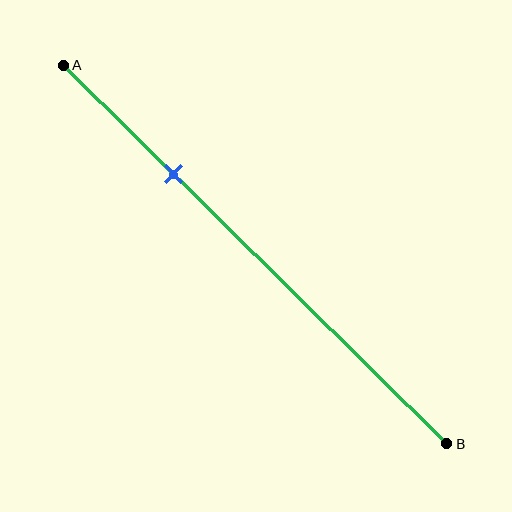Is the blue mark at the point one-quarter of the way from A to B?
No, the mark is at about 30% from A, not at the 25% one-quarter point.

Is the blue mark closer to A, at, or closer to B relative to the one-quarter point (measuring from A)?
The blue mark is closer to point B than the one-quarter point of segment AB.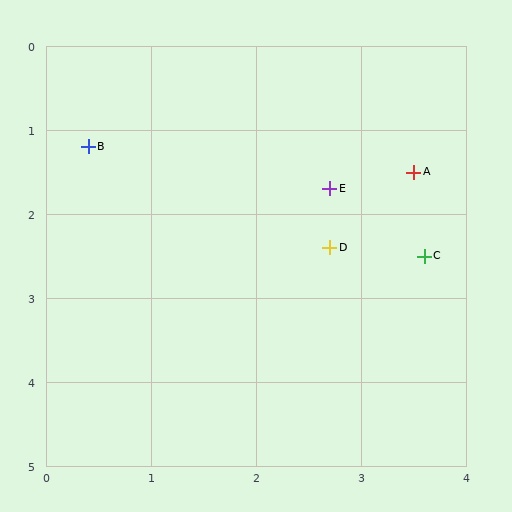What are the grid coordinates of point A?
Point A is at approximately (3.5, 1.5).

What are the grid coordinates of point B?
Point B is at approximately (0.4, 1.2).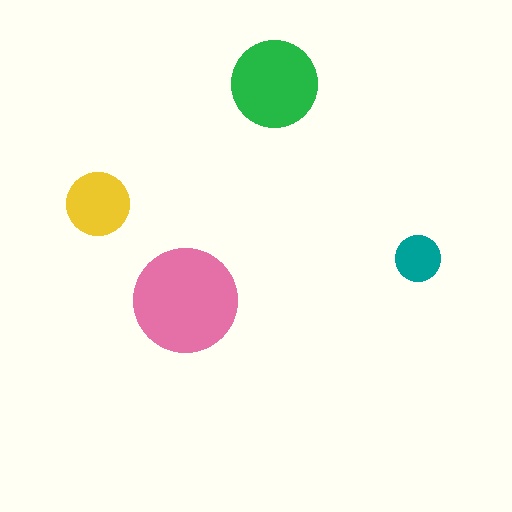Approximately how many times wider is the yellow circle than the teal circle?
About 1.5 times wider.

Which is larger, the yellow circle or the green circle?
The green one.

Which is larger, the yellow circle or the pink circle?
The pink one.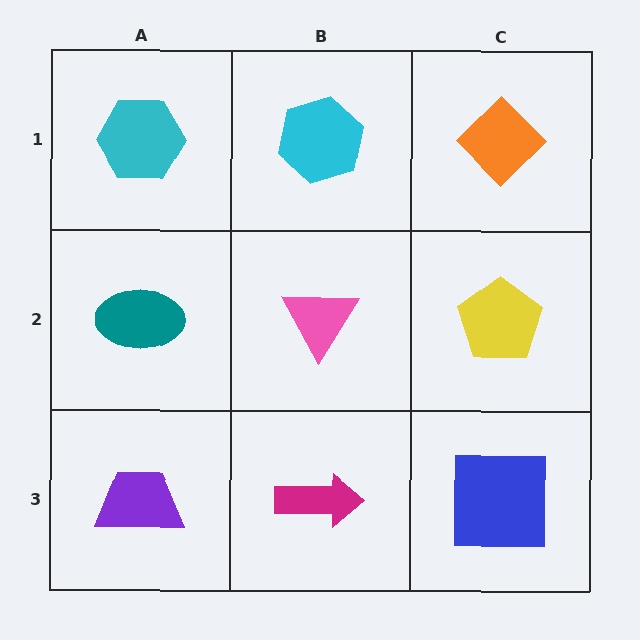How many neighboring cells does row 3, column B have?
3.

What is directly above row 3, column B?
A pink triangle.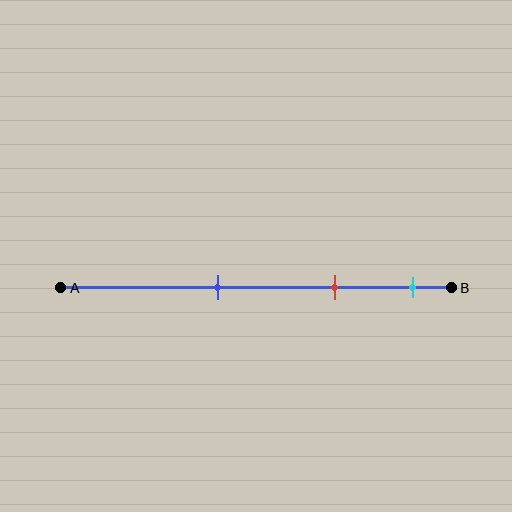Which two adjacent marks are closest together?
The red and cyan marks are the closest adjacent pair.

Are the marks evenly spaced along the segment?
Yes, the marks are approximately evenly spaced.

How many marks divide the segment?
There are 3 marks dividing the segment.